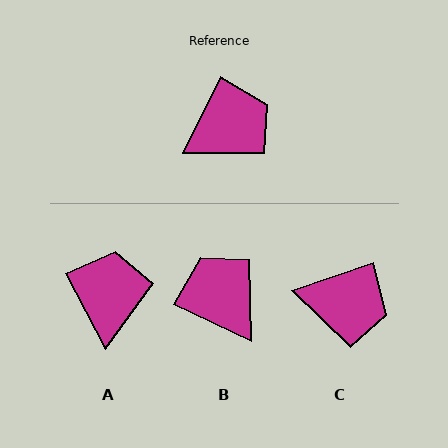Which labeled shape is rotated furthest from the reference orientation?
B, about 91 degrees away.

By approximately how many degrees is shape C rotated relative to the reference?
Approximately 45 degrees clockwise.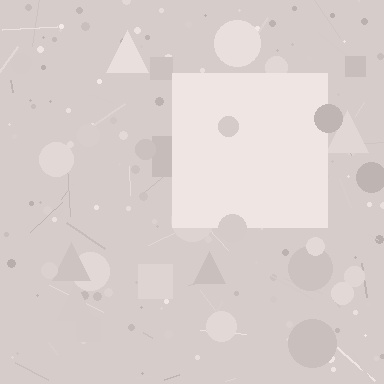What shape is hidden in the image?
A square is hidden in the image.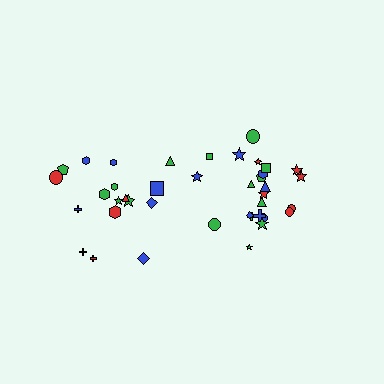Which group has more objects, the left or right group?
The right group.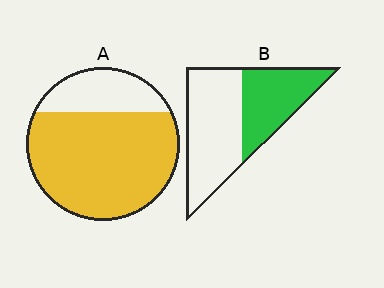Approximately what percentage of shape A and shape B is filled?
A is approximately 75% and B is approximately 40%.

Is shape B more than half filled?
No.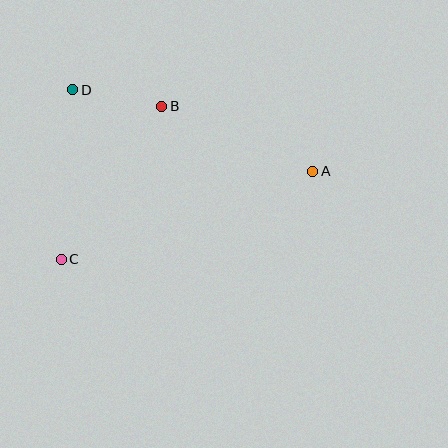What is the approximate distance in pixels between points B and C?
The distance between B and C is approximately 183 pixels.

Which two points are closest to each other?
Points B and D are closest to each other.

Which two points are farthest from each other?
Points A and C are farthest from each other.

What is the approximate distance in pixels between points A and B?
The distance between A and B is approximately 164 pixels.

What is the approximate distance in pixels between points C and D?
The distance between C and D is approximately 170 pixels.